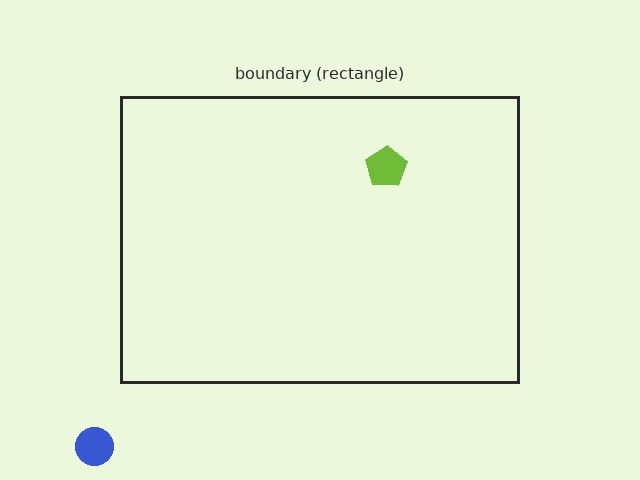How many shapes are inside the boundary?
1 inside, 1 outside.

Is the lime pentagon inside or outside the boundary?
Inside.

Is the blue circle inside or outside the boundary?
Outside.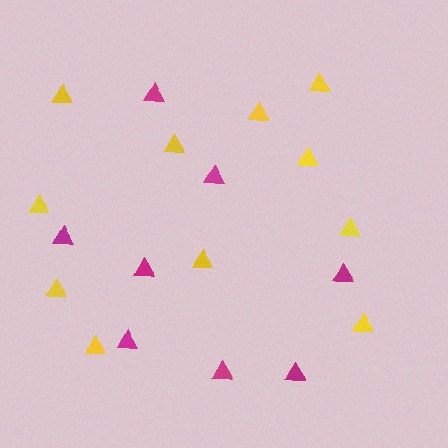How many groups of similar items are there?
There are 2 groups: one group of yellow triangles (11) and one group of magenta triangles (8).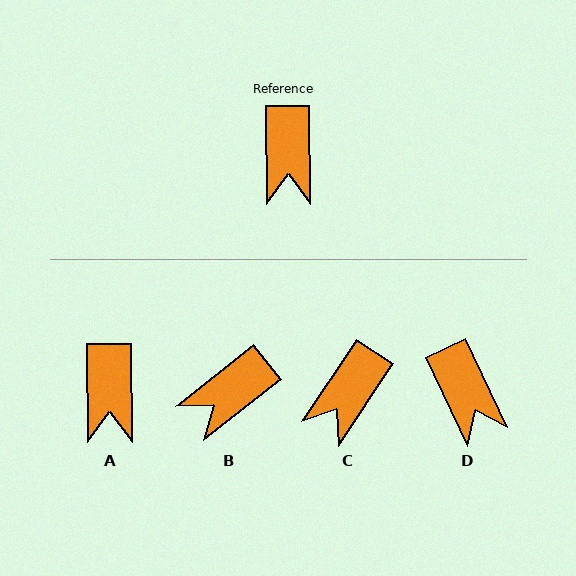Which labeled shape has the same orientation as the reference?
A.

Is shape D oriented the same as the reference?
No, it is off by about 25 degrees.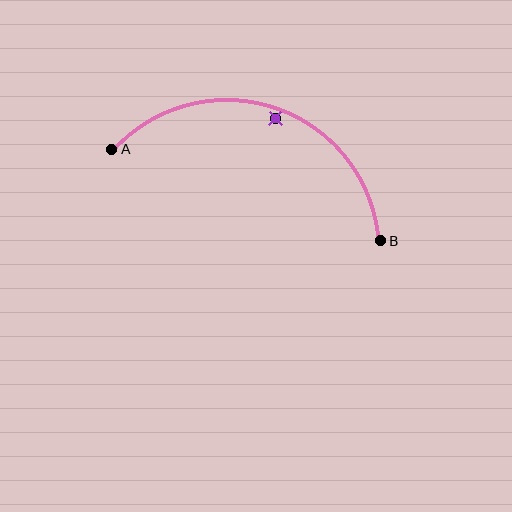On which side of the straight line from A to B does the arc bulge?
The arc bulges above the straight line connecting A and B.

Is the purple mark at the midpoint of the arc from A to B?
No — the purple mark does not lie on the arc at all. It sits slightly inside the curve.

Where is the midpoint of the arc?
The arc midpoint is the point on the curve farthest from the straight line joining A and B. It sits above that line.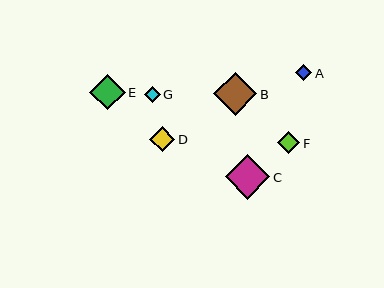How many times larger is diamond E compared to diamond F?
Diamond E is approximately 1.6 times the size of diamond F.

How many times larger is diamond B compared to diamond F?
Diamond B is approximately 1.9 times the size of diamond F.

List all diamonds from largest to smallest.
From largest to smallest: C, B, E, D, F, A, G.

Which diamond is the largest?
Diamond C is the largest with a size of approximately 45 pixels.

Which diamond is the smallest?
Diamond G is the smallest with a size of approximately 16 pixels.